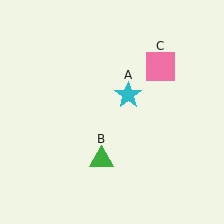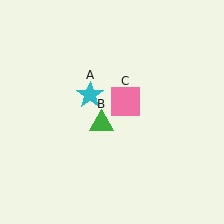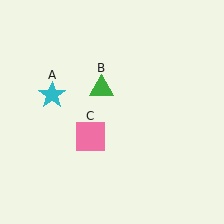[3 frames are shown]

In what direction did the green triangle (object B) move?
The green triangle (object B) moved up.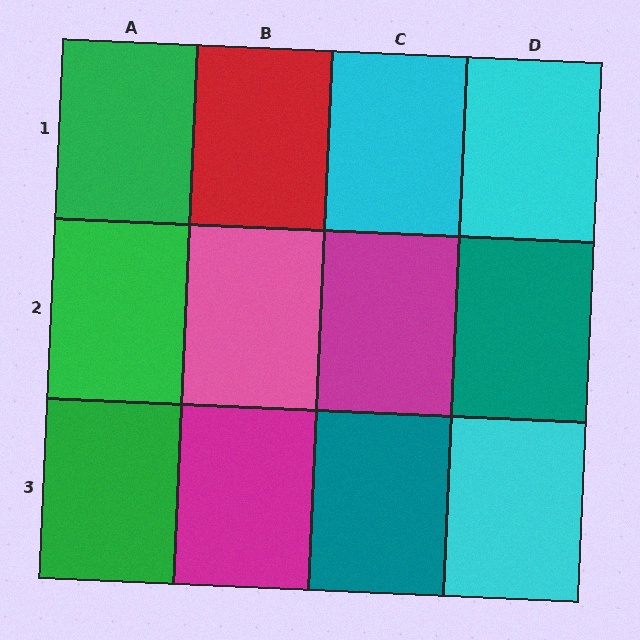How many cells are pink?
1 cell is pink.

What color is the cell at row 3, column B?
Magenta.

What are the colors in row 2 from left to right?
Green, pink, magenta, teal.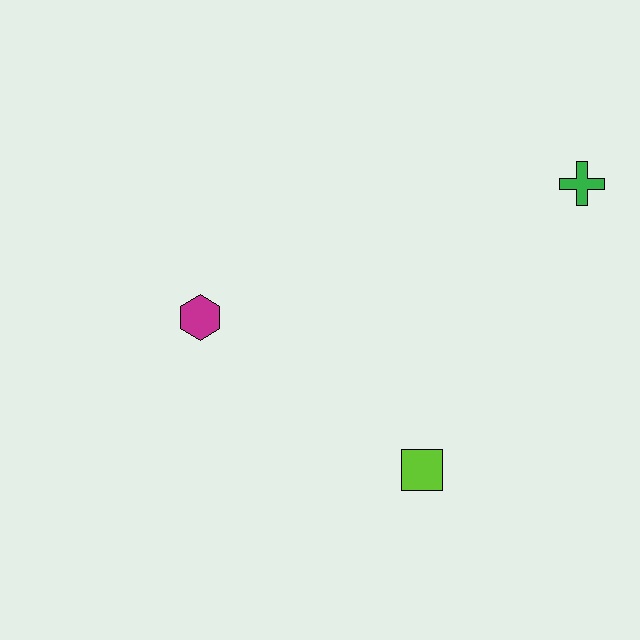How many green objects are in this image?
There is 1 green object.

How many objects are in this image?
There are 3 objects.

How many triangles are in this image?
There are no triangles.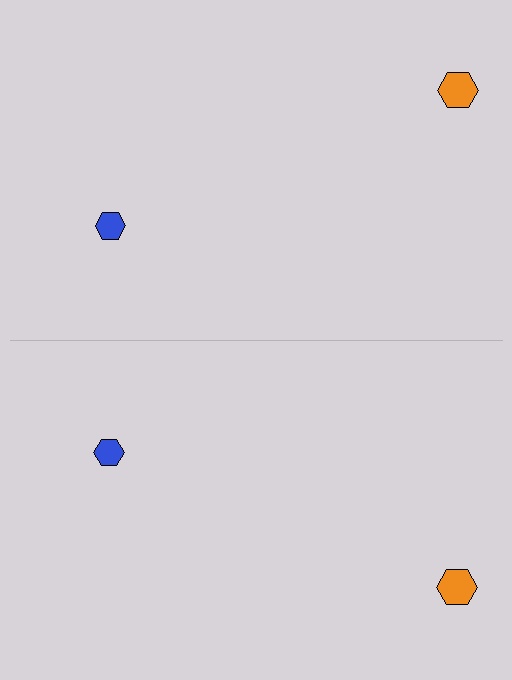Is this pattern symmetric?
Yes, this pattern has bilateral (reflection) symmetry.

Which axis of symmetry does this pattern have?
The pattern has a horizontal axis of symmetry running through the center of the image.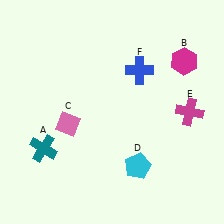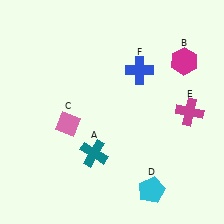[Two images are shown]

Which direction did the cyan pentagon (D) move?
The cyan pentagon (D) moved down.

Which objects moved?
The objects that moved are: the teal cross (A), the cyan pentagon (D).